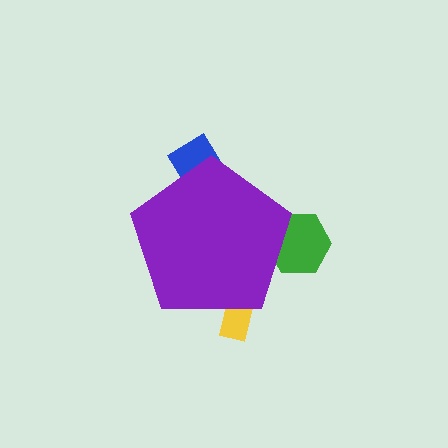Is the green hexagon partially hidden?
Yes, the green hexagon is partially hidden behind the purple pentagon.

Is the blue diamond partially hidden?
Yes, the blue diamond is partially hidden behind the purple pentagon.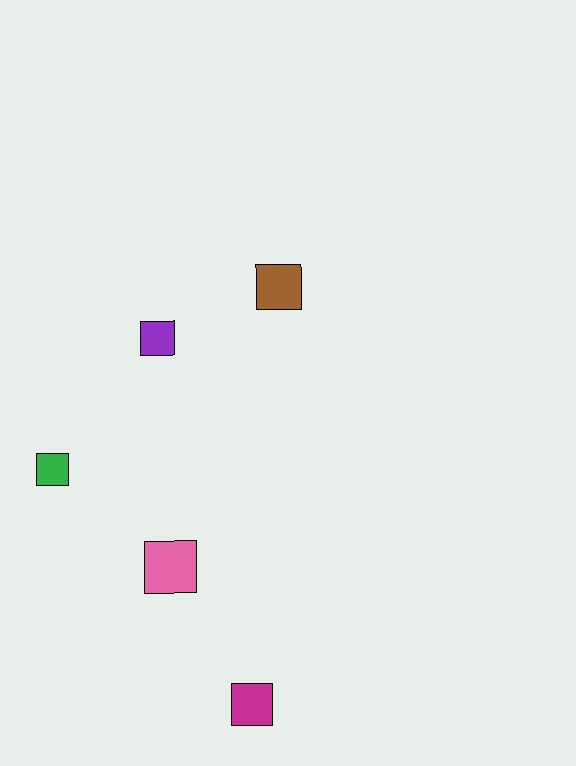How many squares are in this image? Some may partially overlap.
There are 5 squares.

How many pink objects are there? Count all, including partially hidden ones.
There is 1 pink object.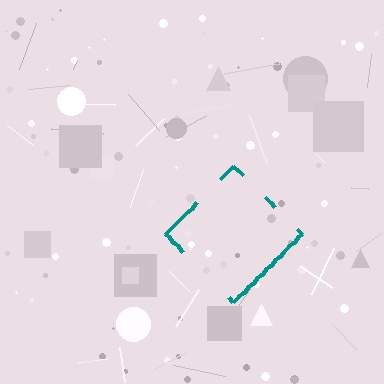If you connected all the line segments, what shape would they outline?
They would outline a diamond.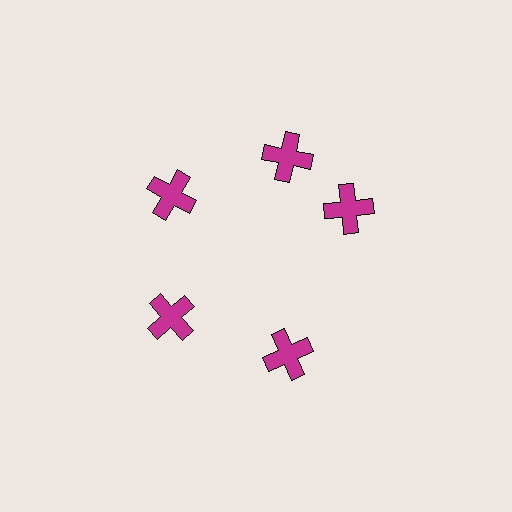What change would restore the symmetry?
The symmetry would be restored by rotating it back into even spacing with its neighbors so that all 5 crosses sit at equal angles and equal distance from the center.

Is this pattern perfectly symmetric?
No. The 5 magenta crosses are arranged in a ring, but one element near the 3 o'clock position is rotated out of alignment along the ring, breaking the 5-fold rotational symmetry.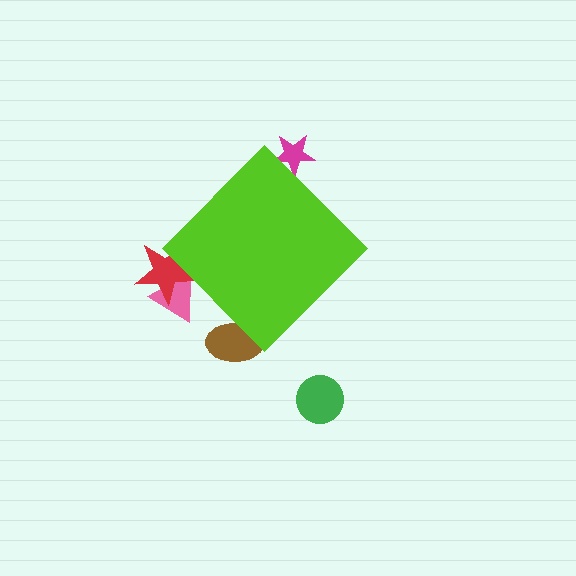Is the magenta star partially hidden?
Yes, the magenta star is partially hidden behind the lime diamond.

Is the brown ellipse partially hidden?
Yes, the brown ellipse is partially hidden behind the lime diamond.